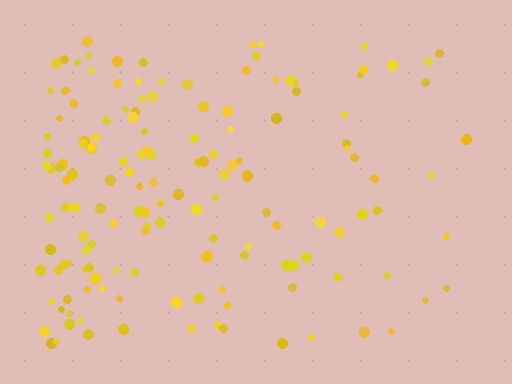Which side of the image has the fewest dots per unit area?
The right.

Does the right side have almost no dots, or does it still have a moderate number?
Still a moderate number, just noticeably fewer than the left.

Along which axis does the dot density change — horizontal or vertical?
Horizontal.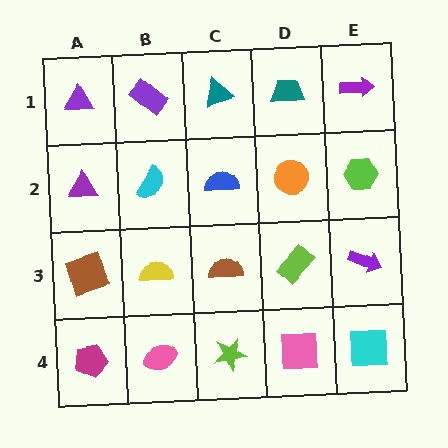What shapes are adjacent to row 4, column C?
A brown semicircle (row 3, column C), a pink ellipse (row 4, column B), a pink square (row 4, column D).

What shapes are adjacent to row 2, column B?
A purple rectangle (row 1, column B), a yellow semicircle (row 3, column B), a purple triangle (row 2, column A), a blue semicircle (row 2, column C).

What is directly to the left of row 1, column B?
A purple triangle.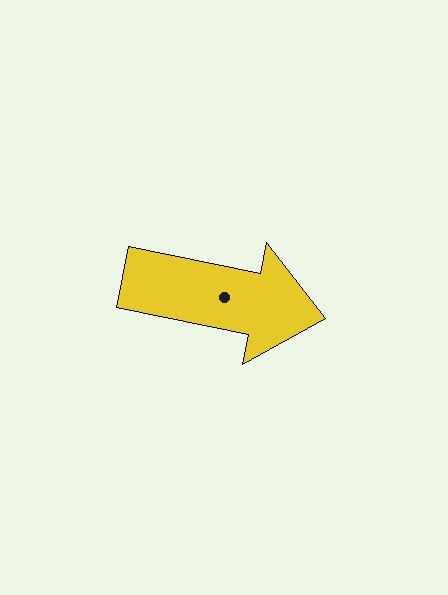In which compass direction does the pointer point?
East.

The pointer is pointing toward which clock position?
Roughly 3 o'clock.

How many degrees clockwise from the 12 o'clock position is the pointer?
Approximately 101 degrees.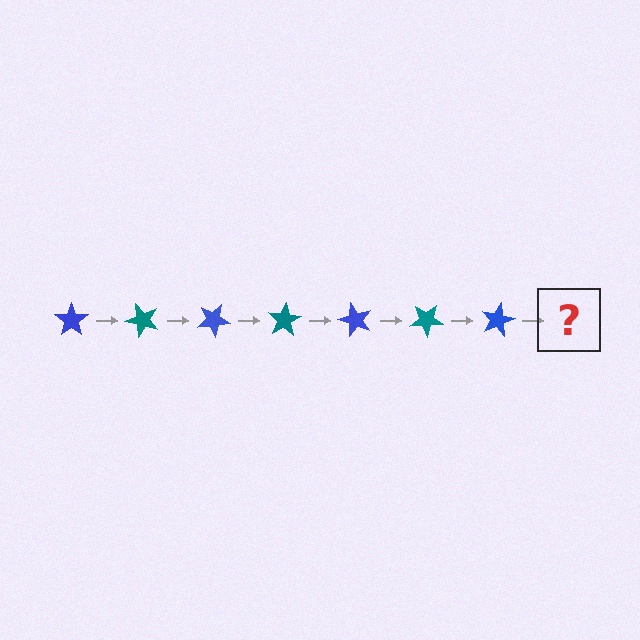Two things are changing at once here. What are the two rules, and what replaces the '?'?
The two rules are that it rotates 50 degrees each step and the color cycles through blue and teal. The '?' should be a teal star, rotated 350 degrees from the start.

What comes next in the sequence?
The next element should be a teal star, rotated 350 degrees from the start.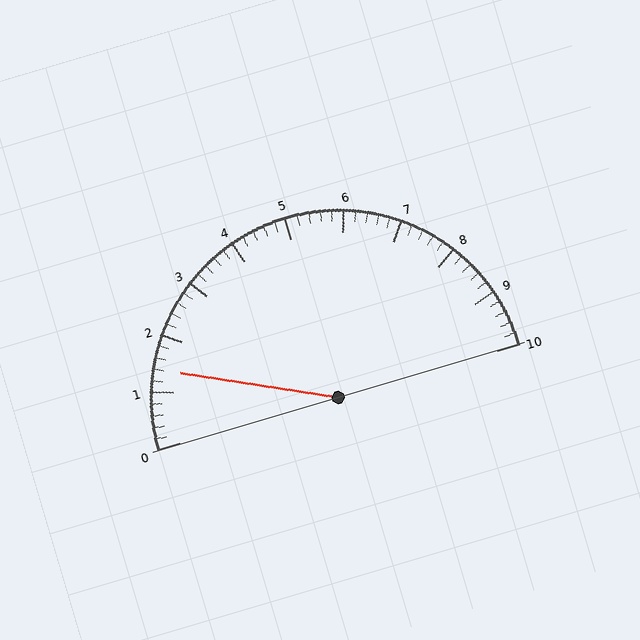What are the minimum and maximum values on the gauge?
The gauge ranges from 0 to 10.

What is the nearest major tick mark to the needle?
The nearest major tick mark is 1.